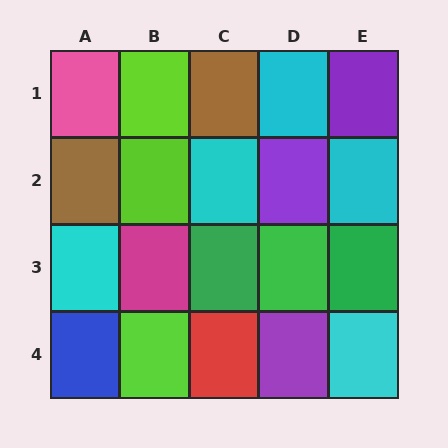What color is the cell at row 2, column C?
Cyan.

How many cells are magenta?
1 cell is magenta.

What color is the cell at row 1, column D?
Cyan.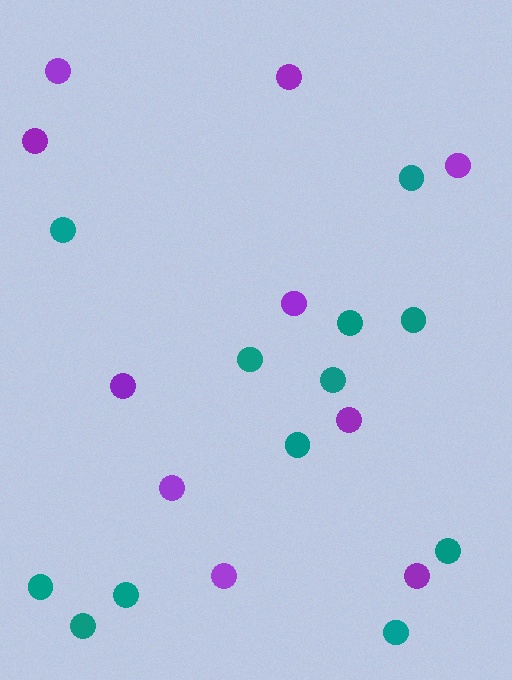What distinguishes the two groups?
There are 2 groups: one group of teal circles (12) and one group of purple circles (10).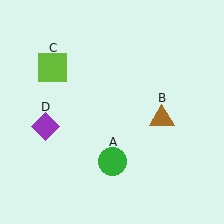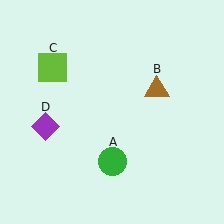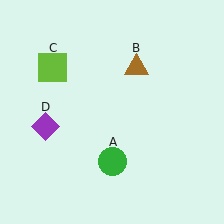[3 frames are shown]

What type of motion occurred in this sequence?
The brown triangle (object B) rotated counterclockwise around the center of the scene.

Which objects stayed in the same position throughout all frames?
Green circle (object A) and lime square (object C) and purple diamond (object D) remained stationary.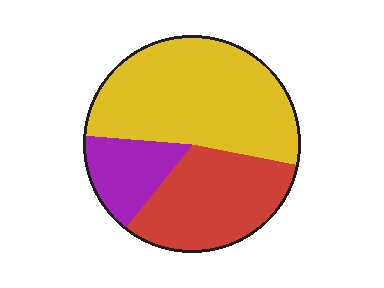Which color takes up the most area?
Yellow, at roughly 50%.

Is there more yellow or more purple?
Yellow.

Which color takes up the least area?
Purple, at roughly 15%.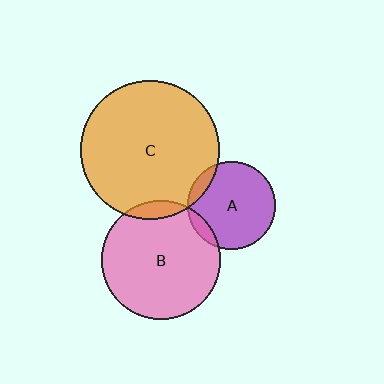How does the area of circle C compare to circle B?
Approximately 1.4 times.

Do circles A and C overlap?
Yes.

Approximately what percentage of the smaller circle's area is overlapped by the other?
Approximately 10%.